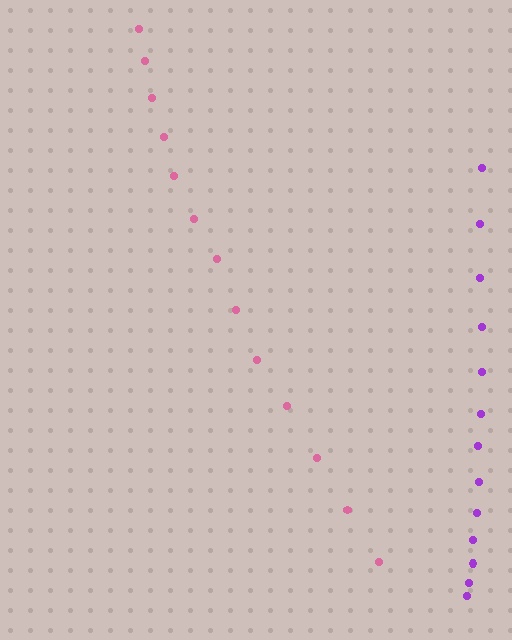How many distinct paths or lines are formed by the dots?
There are 2 distinct paths.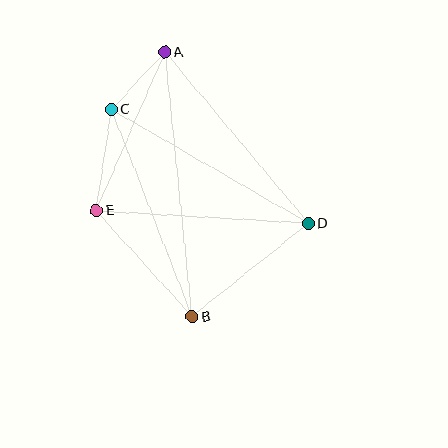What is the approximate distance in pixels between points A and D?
The distance between A and D is approximately 223 pixels.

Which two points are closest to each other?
Points A and C are closest to each other.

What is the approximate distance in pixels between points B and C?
The distance between B and C is approximately 223 pixels.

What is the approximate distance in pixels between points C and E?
The distance between C and E is approximately 103 pixels.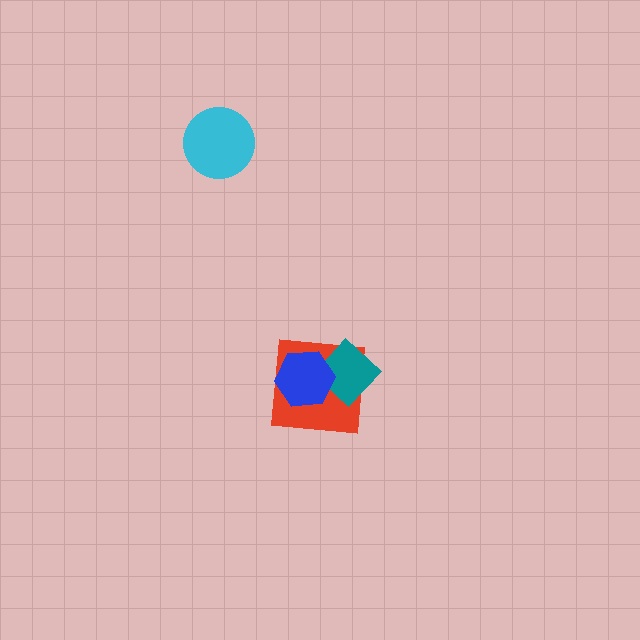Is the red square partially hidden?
Yes, it is partially covered by another shape.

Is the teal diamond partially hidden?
Yes, it is partially covered by another shape.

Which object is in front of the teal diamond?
The blue hexagon is in front of the teal diamond.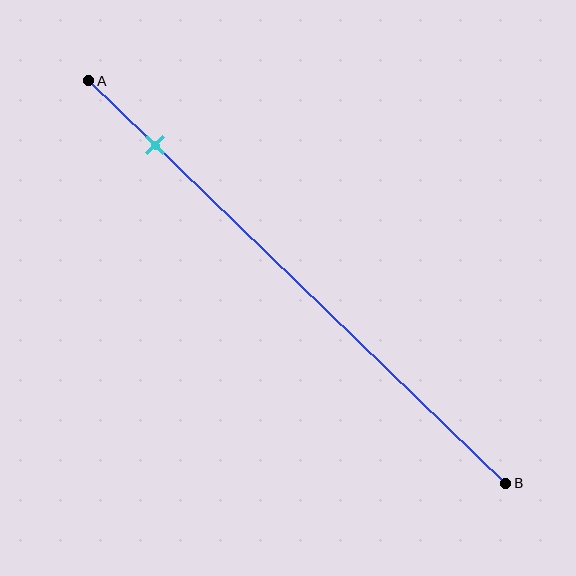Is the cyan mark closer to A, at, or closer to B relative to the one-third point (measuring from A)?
The cyan mark is closer to point A than the one-third point of segment AB.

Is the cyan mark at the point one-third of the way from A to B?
No, the mark is at about 15% from A, not at the 33% one-third point.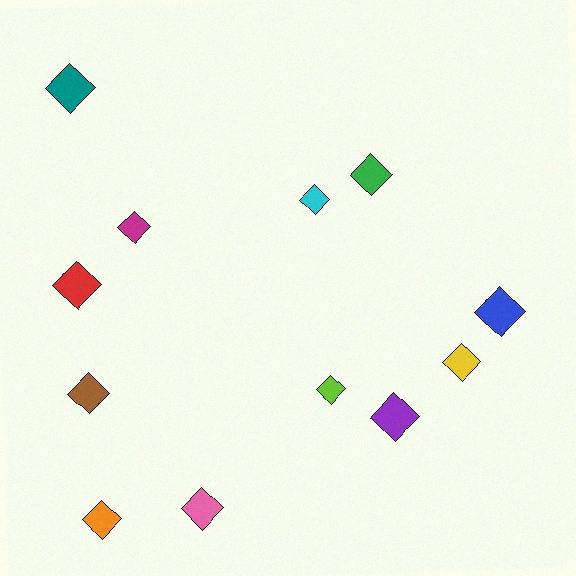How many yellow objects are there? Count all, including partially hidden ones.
There is 1 yellow object.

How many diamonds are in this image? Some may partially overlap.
There are 12 diamonds.